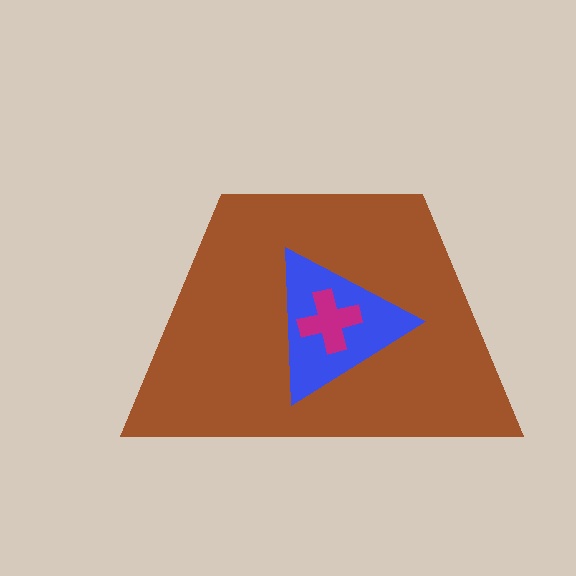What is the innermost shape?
The magenta cross.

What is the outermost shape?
The brown trapezoid.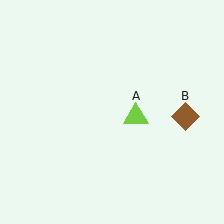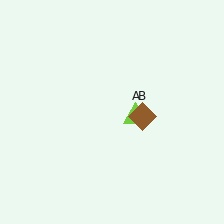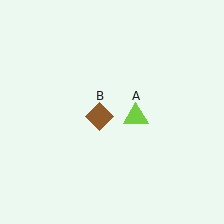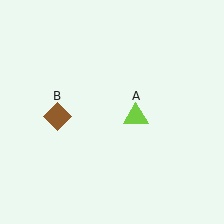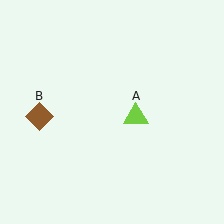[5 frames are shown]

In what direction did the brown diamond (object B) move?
The brown diamond (object B) moved left.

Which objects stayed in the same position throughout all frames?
Lime triangle (object A) remained stationary.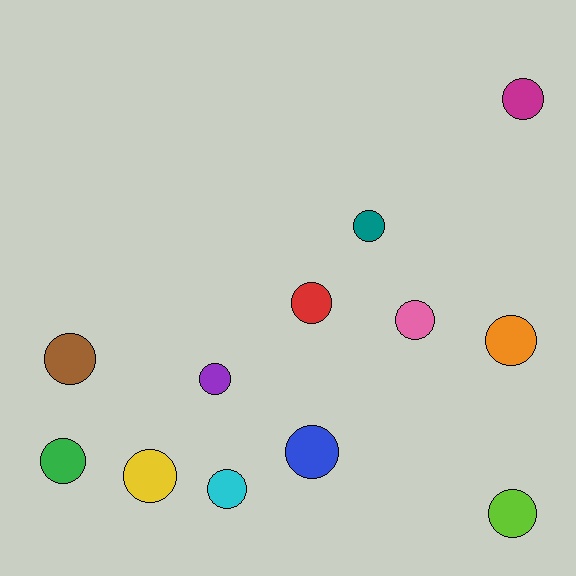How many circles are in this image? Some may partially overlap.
There are 12 circles.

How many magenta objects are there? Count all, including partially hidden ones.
There is 1 magenta object.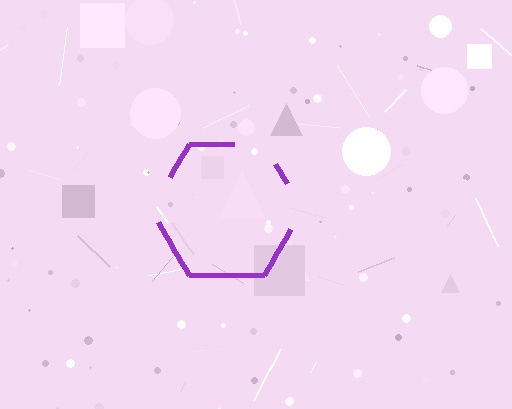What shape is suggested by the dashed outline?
The dashed outline suggests a hexagon.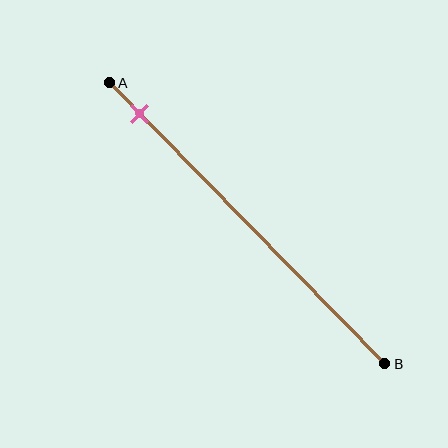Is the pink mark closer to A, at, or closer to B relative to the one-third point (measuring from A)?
The pink mark is closer to point A than the one-third point of segment AB.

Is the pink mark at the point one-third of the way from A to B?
No, the mark is at about 10% from A, not at the 33% one-third point.